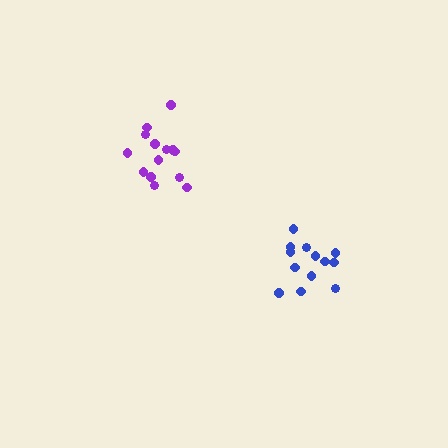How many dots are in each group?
Group 1: 13 dots, Group 2: 14 dots (27 total).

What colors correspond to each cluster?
The clusters are colored: blue, purple.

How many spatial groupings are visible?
There are 2 spatial groupings.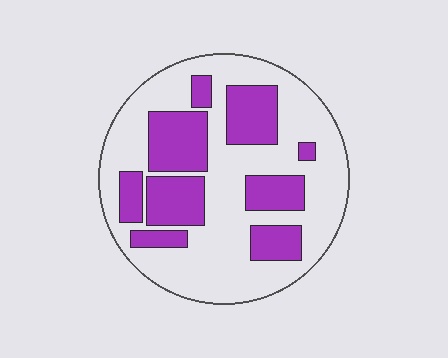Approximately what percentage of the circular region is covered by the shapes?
Approximately 35%.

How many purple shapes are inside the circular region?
9.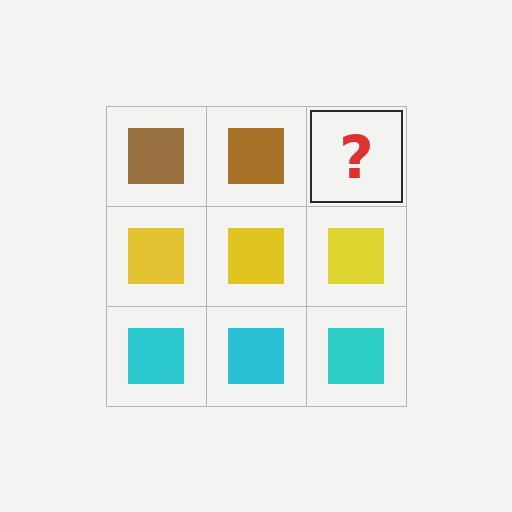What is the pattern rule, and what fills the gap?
The rule is that each row has a consistent color. The gap should be filled with a brown square.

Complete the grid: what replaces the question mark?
The question mark should be replaced with a brown square.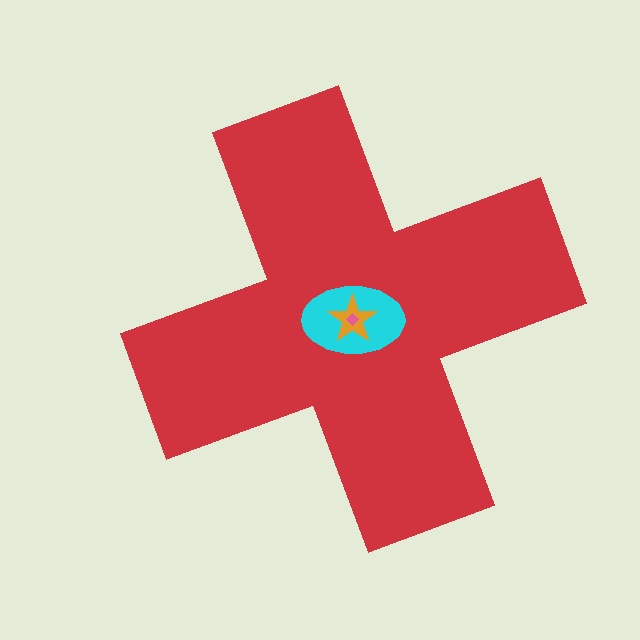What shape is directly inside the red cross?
The cyan ellipse.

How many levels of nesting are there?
4.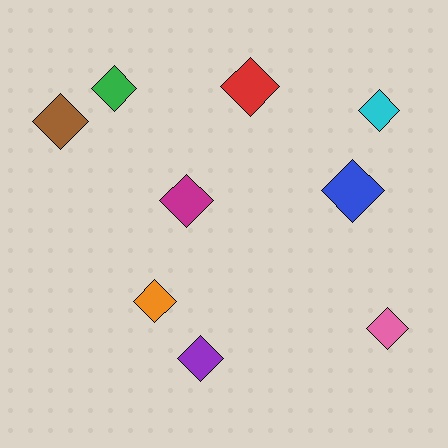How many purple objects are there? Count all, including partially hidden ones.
There is 1 purple object.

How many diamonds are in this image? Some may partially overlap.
There are 9 diamonds.